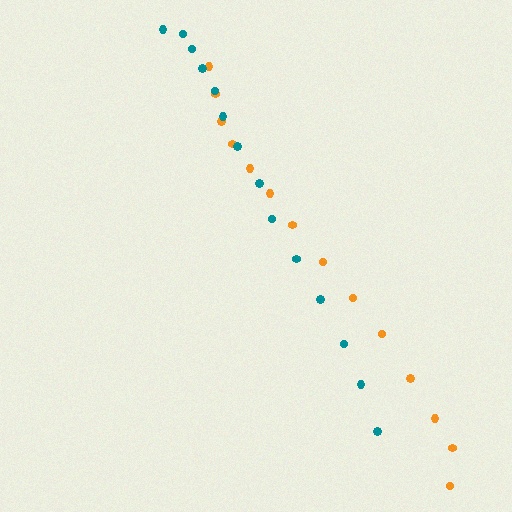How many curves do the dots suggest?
There are 2 distinct paths.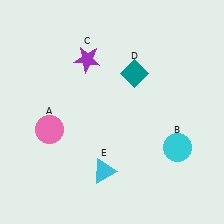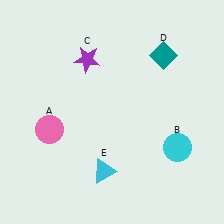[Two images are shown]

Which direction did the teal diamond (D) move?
The teal diamond (D) moved right.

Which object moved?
The teal diamond (D) moved right.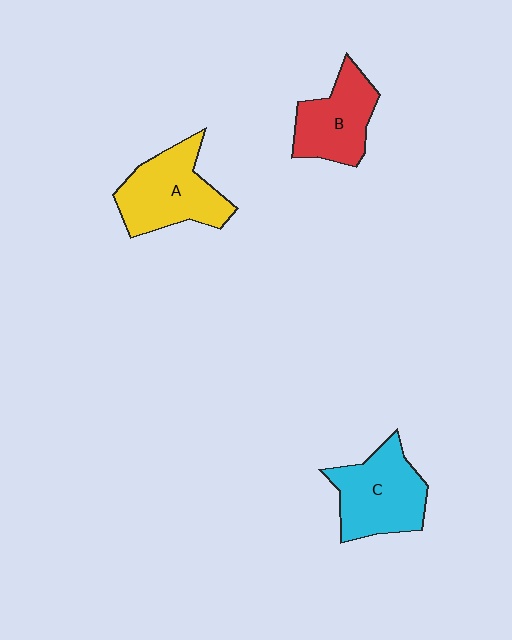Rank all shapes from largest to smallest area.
From largest to smallest: A (yellow), C (cyan), B (red).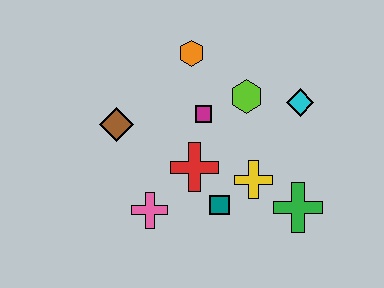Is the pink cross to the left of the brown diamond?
No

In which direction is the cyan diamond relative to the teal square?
The cyan diamond is above the teal square.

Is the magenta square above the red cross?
Yes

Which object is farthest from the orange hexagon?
The green cross is farthest from the orange hexagon.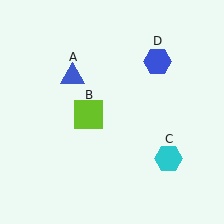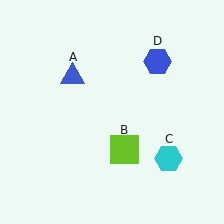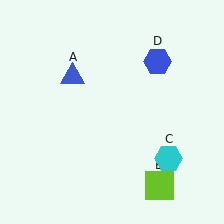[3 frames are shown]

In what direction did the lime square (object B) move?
The lime square (object B) moved down and to the right.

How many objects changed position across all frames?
1 object changed position: lime square (object B).